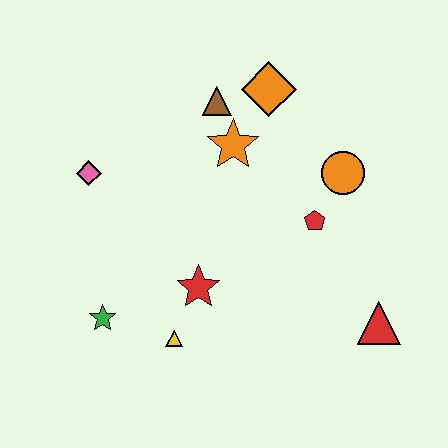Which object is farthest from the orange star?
The red triangle is farthest from the orange star.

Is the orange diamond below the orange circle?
No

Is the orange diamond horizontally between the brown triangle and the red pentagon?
Yes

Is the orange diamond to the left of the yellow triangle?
No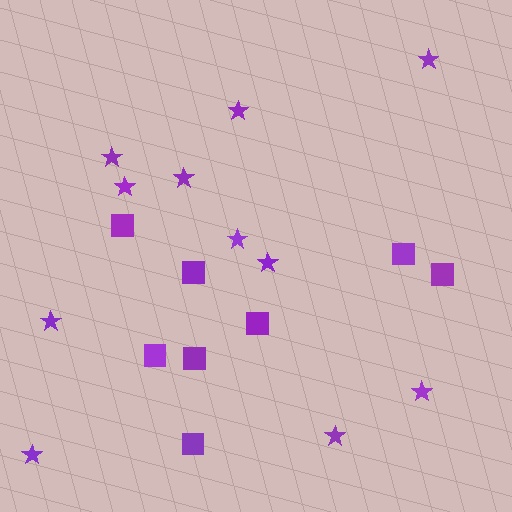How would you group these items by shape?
There are 2 groups: one group of squares (8) and one group of stars (11).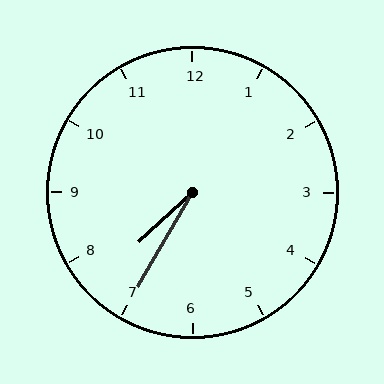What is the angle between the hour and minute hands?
Approximately 18 degrees.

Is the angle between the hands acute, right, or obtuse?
It is acute.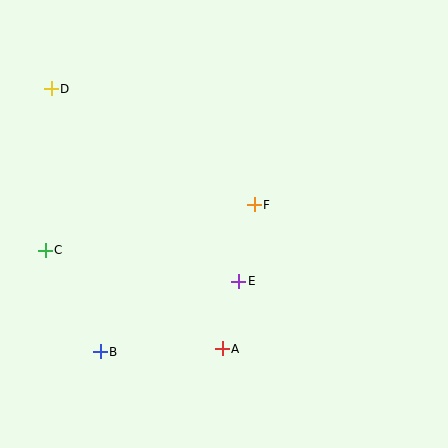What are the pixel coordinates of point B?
Point B is at (100, 352).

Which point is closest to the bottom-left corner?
Point B is closest to the bottom-left corner.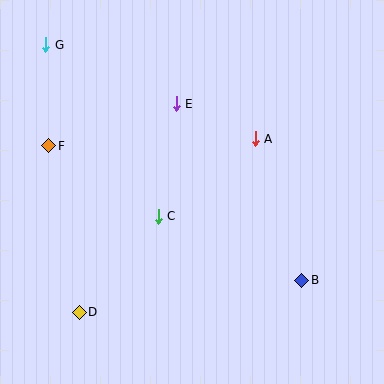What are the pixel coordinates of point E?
Point E is at (176, 104).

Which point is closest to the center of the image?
Point C at (158, 216) is closest to the center.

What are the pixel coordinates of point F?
Point F is at (49, 146).